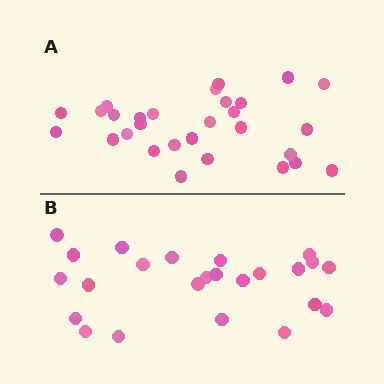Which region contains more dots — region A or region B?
Region A (the top region) has more dots.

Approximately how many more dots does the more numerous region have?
Region A has about 5 more dots than region B.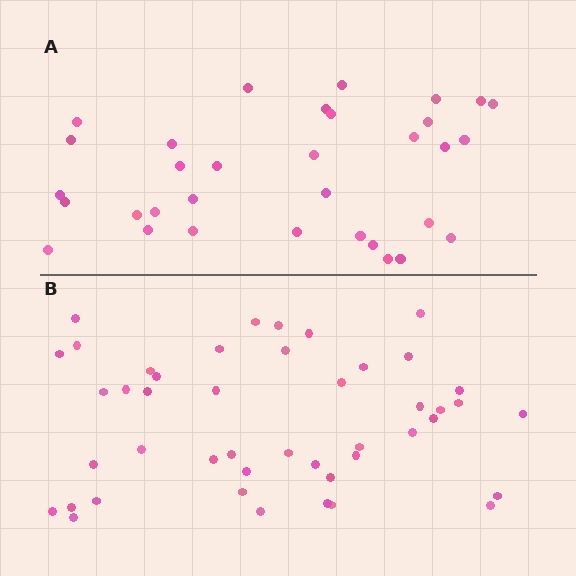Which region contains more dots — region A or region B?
Region B (the bottom region) has more dots.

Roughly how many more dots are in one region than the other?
Region B has roughly 12 or so more dots than region A.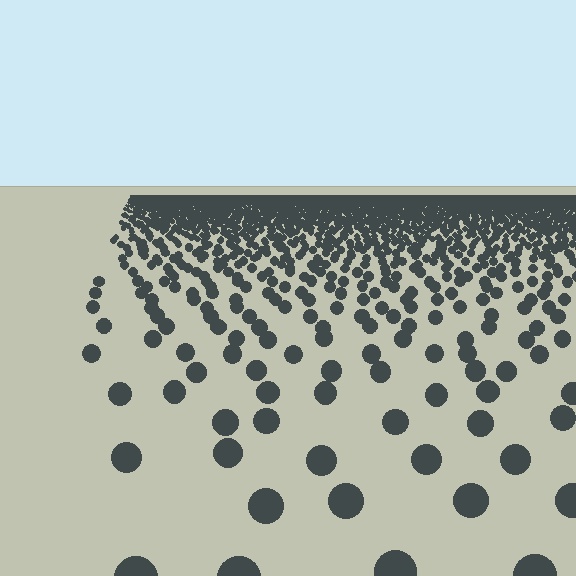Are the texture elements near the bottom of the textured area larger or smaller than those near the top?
Larger. Near the bottom, elements are closer to the viewer and appear at a bigger on-screen size.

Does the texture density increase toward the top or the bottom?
Density increases toward the top.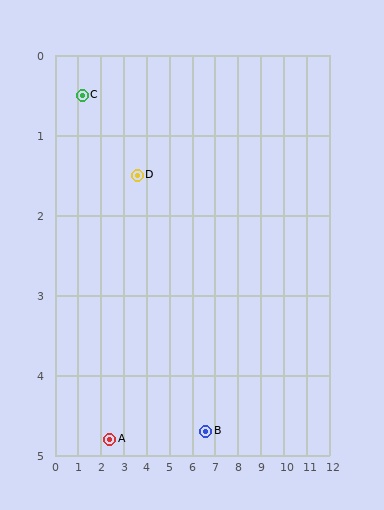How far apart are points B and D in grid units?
Points B and D are about 4.4 grid units apart.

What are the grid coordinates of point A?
Point A is at approximately (2.4, 4.8).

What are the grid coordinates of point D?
Point D is at approximately (3.6, 1.5).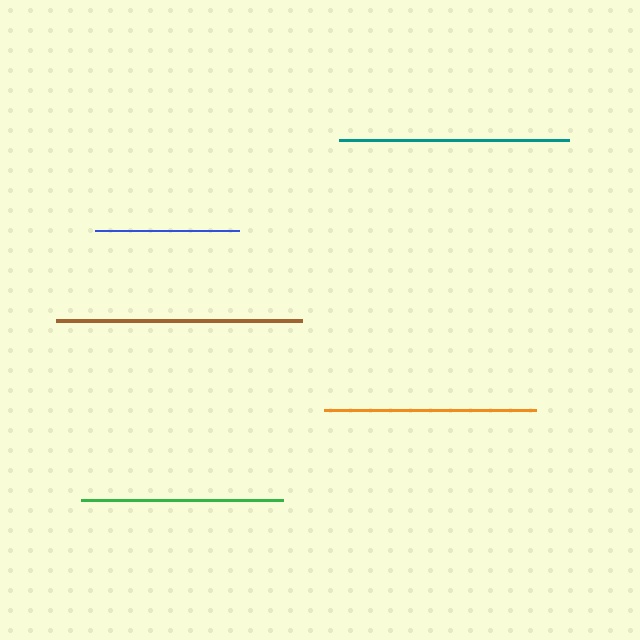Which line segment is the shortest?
The blue line is the shortest at approximately 144 pixels.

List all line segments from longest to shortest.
From longest to shortest: brown, teal, orange, green, blue.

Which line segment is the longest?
The brown line is the longest at approximately 245 pixels.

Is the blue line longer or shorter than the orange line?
The orange line is longer than the blue line.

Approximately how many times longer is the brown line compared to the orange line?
The brown line is approximately 1.2 times the length of the orange line.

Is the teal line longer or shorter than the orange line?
The teal line is longer than the orange line.